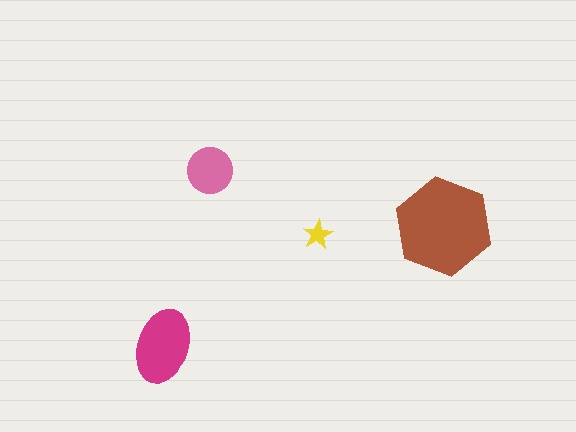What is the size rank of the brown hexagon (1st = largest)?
1st.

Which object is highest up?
The pink circle is topmost.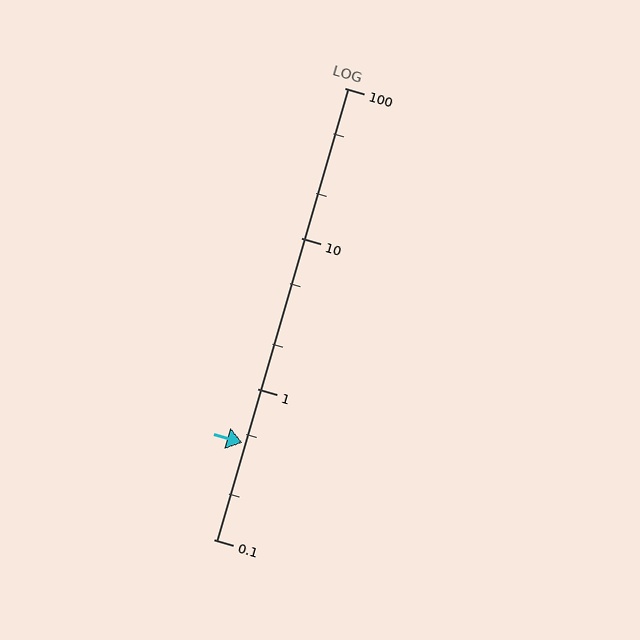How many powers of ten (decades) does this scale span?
The scale spans 3 decades, from 0.1 to 100.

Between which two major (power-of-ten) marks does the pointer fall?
The pointer is between 0.1 and 1.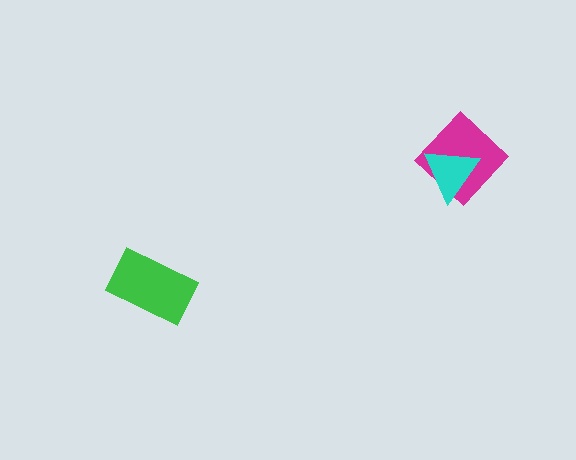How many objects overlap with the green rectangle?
0 objects overlap with the green rectangle.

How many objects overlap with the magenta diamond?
1 object overlaps with the magenta diamond.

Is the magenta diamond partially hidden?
Yes, it is partially covered by another shape.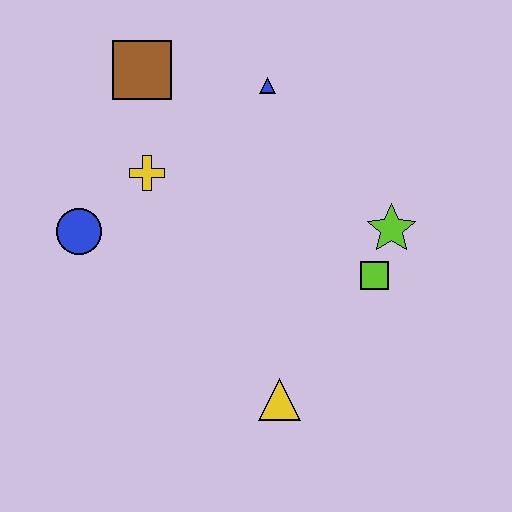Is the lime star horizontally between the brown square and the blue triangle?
No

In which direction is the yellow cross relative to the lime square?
The yellow cross is to the left of the lime square.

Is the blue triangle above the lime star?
Yes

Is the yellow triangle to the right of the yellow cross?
Yes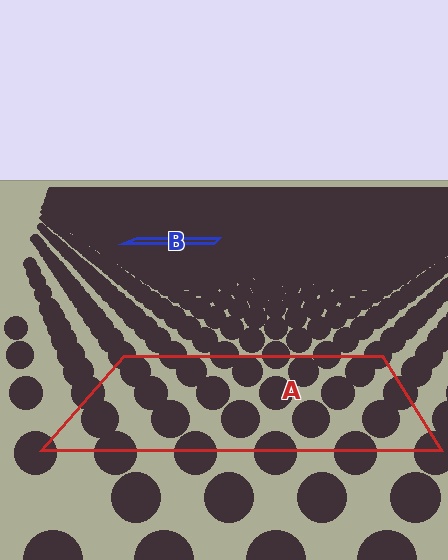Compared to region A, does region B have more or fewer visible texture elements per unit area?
Region B has more texture elements per unit area — they are packed more densely because it is farther away.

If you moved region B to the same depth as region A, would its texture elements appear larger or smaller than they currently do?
They would appear larger. At a closer depth, the same texture elements are projected at a bigger on-screen size.